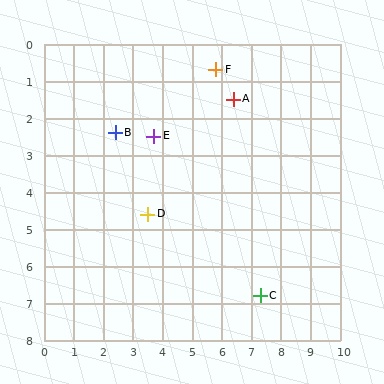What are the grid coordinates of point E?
Point E is at approximately (3.7, 2.5).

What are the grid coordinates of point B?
Point B is at approximately (2.4, 2.4).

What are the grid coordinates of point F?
Point F is at approximately (5.8, 0.7).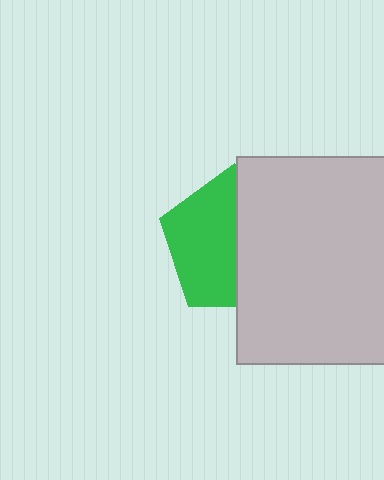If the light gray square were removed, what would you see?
You would see the complete green pentagon.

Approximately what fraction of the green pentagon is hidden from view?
Roughly 49% of the green pentagon is hidden behind the light gray square.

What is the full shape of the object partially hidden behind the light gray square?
The partially hidden object is a green pentagon.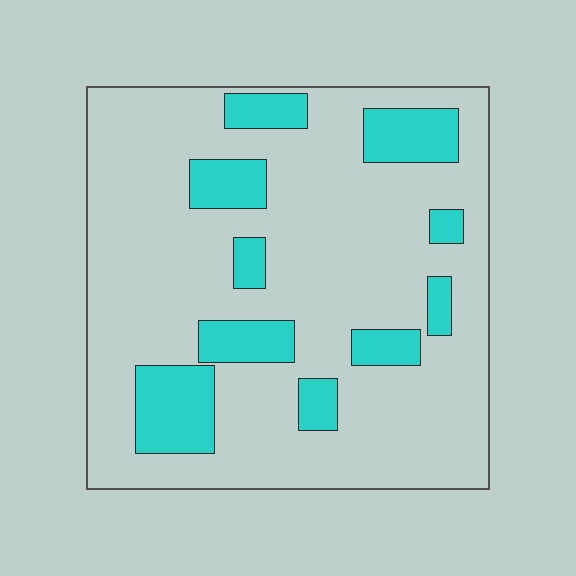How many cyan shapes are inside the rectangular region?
10.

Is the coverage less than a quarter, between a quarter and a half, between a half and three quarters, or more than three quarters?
Less than a quarter.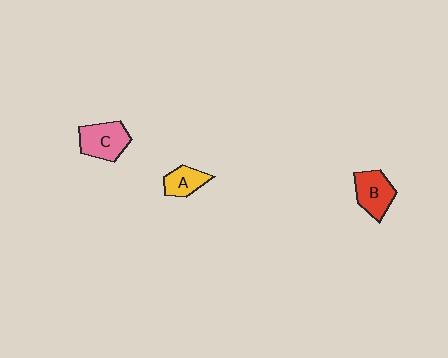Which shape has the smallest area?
Shape A (yellow).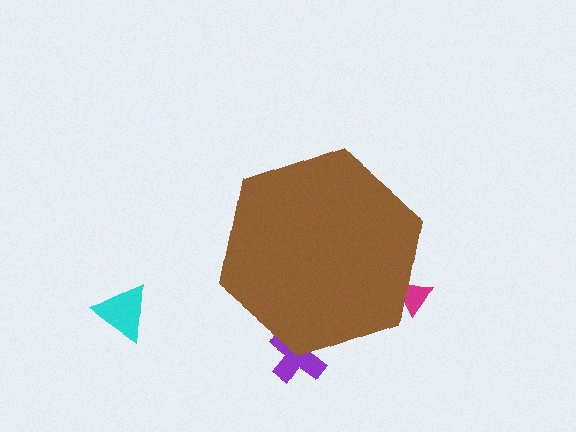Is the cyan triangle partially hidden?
No, the cyan triangle is fully visible.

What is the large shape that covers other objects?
A brown hexagon.